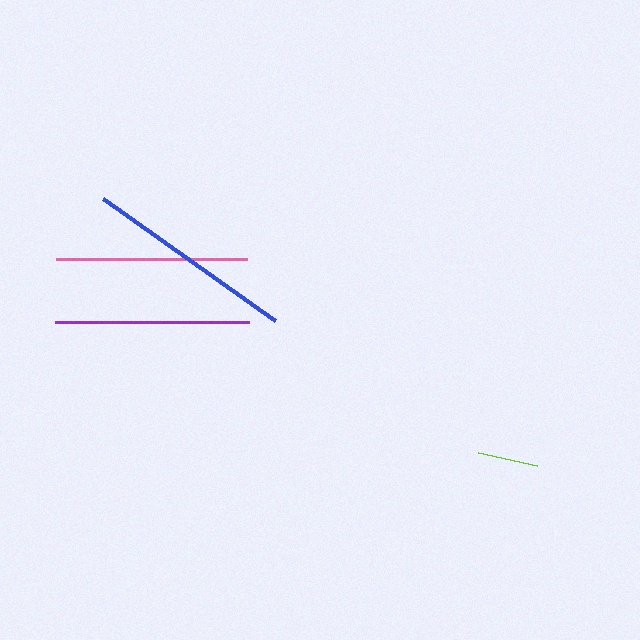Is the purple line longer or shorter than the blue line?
The blue line is longer than the purple line.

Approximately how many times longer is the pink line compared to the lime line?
The pink line is approximately 3.2 times the length of the lime line.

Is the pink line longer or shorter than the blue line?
The blue line is longer than the pink line.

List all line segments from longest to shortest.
From longest to shortest: blue, purple, pink, lime.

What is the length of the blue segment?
The blue segment is approximately 210 pixels long.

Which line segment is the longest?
The blue line is the longest at approximately 210 pixels.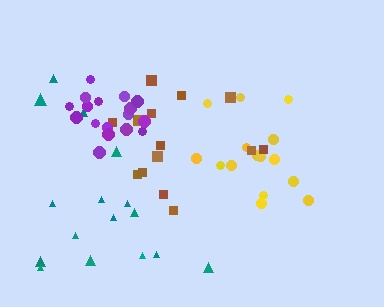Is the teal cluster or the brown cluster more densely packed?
Teal.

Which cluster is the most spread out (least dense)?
Brown.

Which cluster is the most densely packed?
Purple.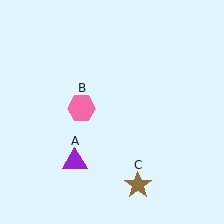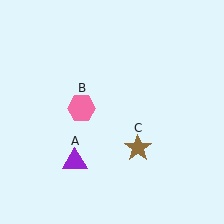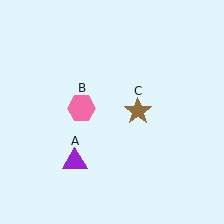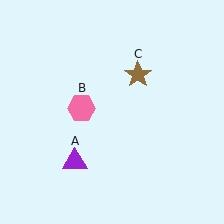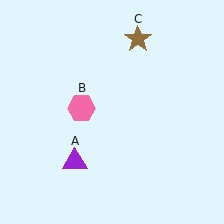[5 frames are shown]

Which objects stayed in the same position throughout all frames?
Purple triangle (object A) and pink hexagon (object B) remained stationary.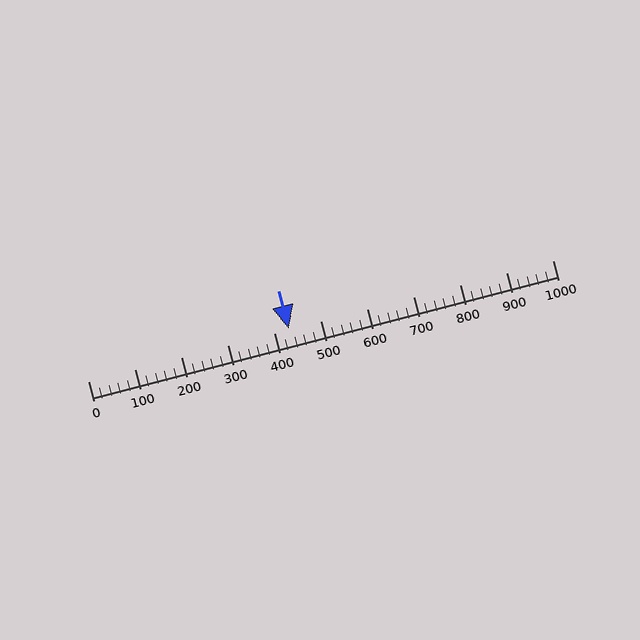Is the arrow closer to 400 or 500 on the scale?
The arrow is closer to 400.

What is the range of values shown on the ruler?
The ruler shows values from 0 to 1000.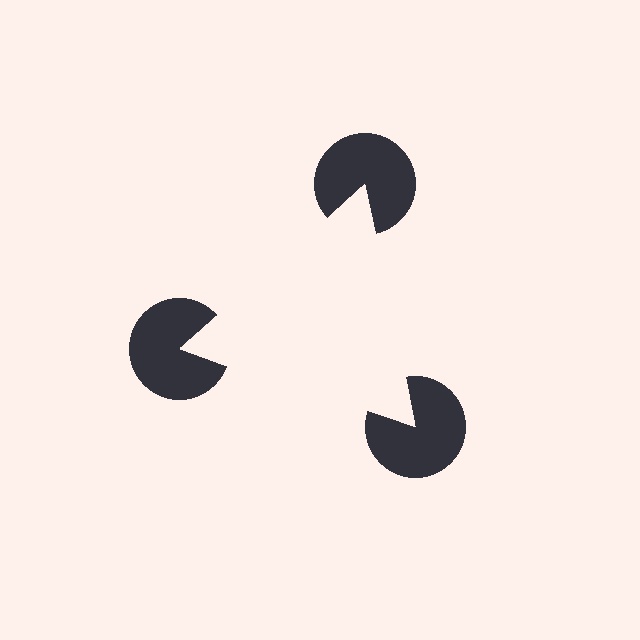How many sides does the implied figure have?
3 sides.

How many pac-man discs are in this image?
There are 3 — one at each vertex of the illusory triangle.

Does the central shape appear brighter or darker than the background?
It typically appears slightly brighter than the background, even though no actual brightness change is drawn.